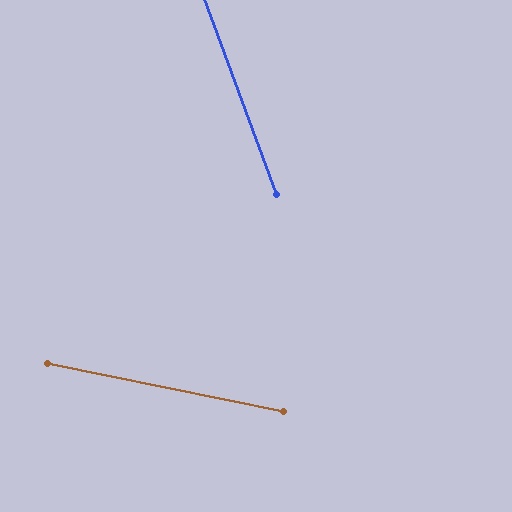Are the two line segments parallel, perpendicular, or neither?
Neither parallel nor perpendicular — they differ by about 58°.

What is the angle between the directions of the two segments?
Approximately 58 degrees.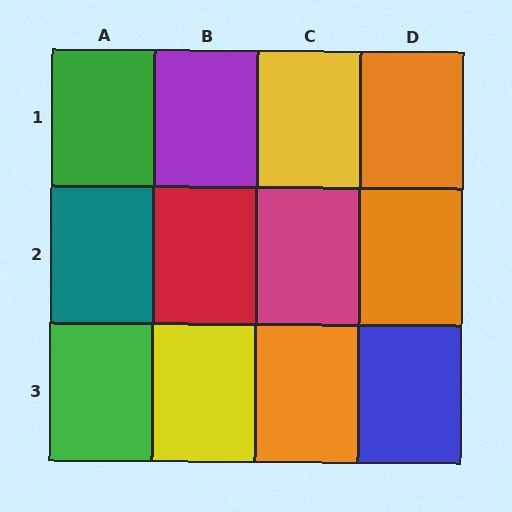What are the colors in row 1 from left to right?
Green, purple, yellow, orange.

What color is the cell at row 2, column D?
Orange.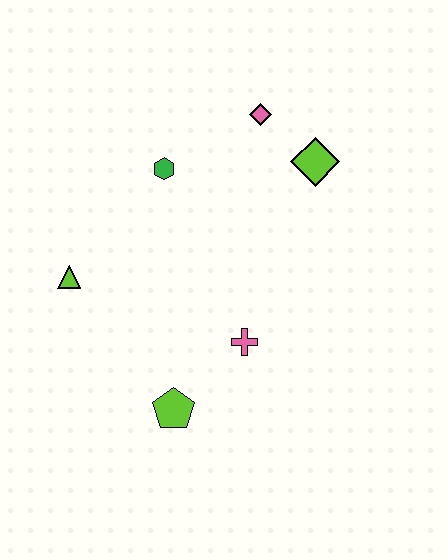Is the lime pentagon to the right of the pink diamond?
No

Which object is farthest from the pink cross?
The pink diamond is farthest from the pink cross.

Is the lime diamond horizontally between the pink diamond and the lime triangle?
No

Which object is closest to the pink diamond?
The lime diamond is closest to the pink diamond.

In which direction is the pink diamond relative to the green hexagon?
The pink diamond is to the right of the green hexagon.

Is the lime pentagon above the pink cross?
No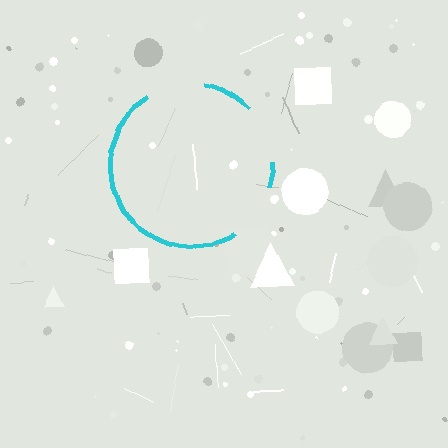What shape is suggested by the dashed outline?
The dashed outline suggests a circle.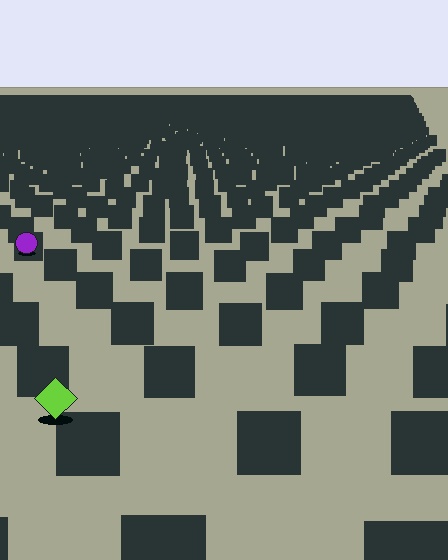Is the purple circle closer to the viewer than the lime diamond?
No. The lime diamond is closer — you can tell from the texture gradient: the ground texture is coarser near it.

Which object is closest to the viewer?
The lime diamond is closest. The texture marks near it are larger and more spread out.